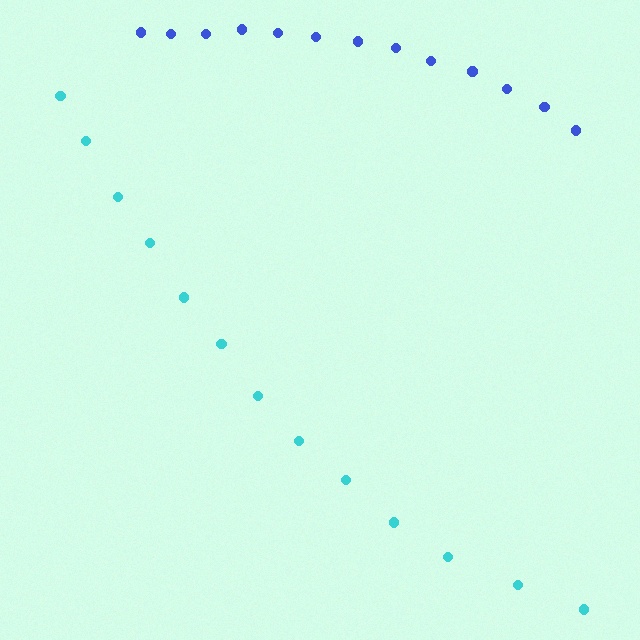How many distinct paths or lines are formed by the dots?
There are 2 distinct paths.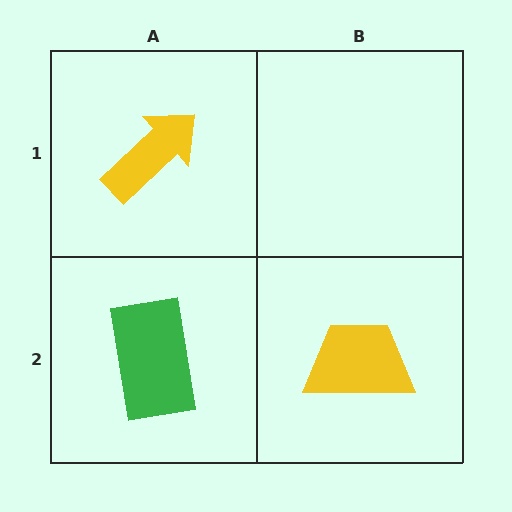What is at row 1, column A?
A yellow arrow.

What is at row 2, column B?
A yellow trapezoid.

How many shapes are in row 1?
1 shape.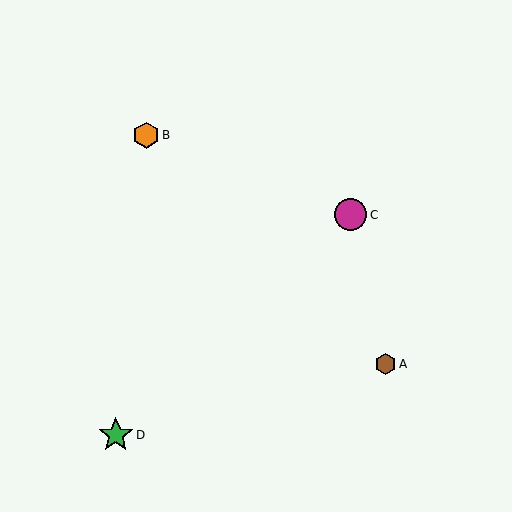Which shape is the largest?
The green star (labeled D) is the largest.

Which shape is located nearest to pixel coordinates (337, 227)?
The magenta circle (labeled C) at (351, 215) is nearest to that location.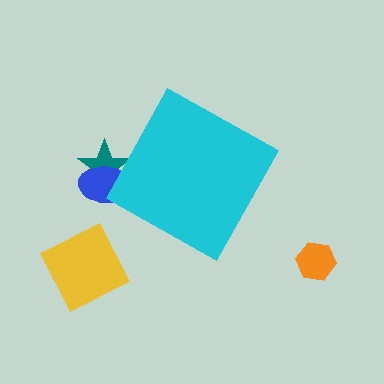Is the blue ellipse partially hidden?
Yes, the blue ellipse is partially hidden behind the cyan diamond.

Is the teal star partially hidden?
Yes, the teal star is partially hidden behind the cyan diamond.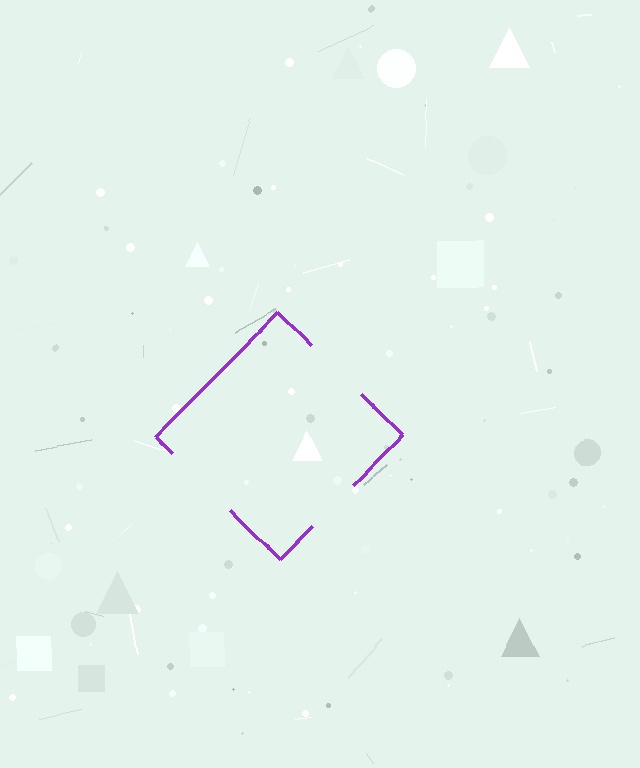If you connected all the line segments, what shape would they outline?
They would outline a diamond.